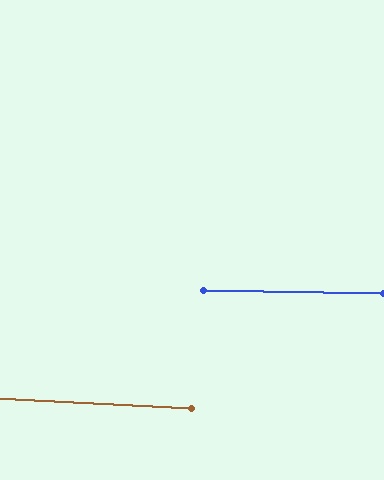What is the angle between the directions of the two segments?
Approximately 2 degrees.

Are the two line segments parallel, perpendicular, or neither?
Parallel — their directions differ by only 1.9°.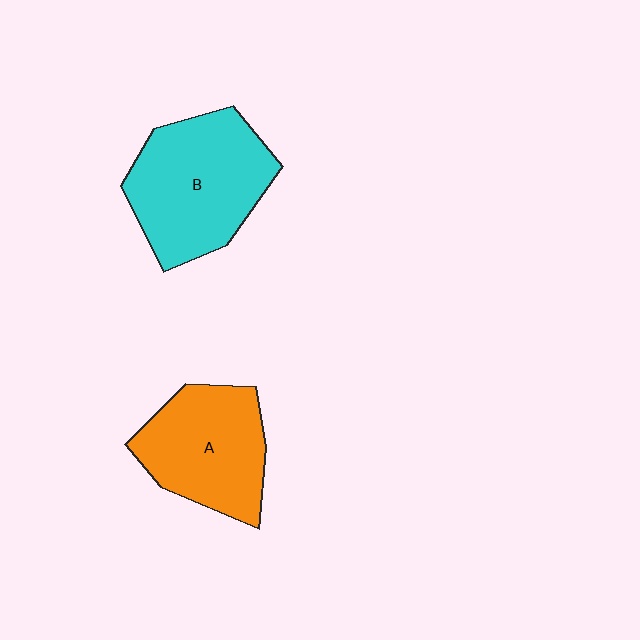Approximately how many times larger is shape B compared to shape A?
Approximately 1.2 times.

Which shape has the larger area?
Shape B (cyan).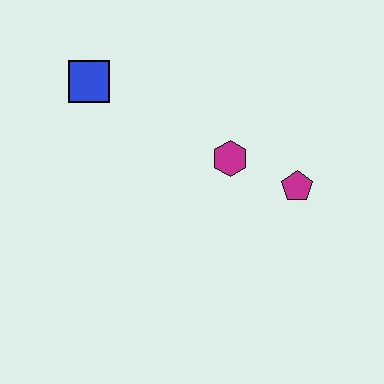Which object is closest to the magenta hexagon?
The magenta pentagon is closest to the magenta hexagon.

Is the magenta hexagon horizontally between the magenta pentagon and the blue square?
Yes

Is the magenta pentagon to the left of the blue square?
No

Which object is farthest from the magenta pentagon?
The blue square is farthest from the magenta pentagon.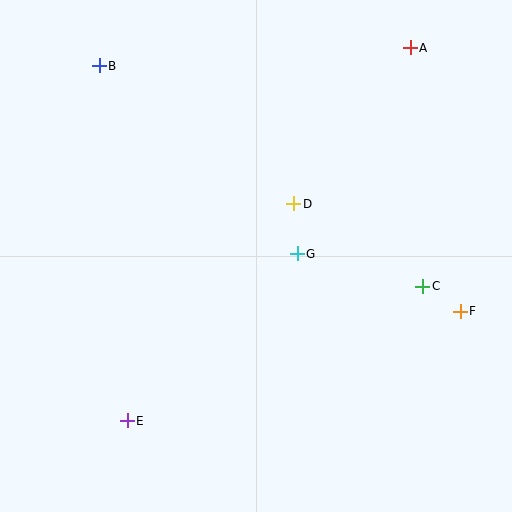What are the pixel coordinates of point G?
Point G is at (297, 254).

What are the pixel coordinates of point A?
Point A is at (410, 48).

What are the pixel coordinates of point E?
Point E is at (127, 421).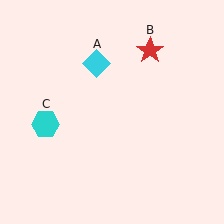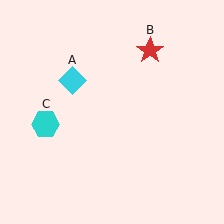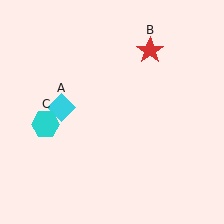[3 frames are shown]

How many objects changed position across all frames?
1 object changed position: cyan diamond (object A).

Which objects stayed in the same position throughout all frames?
Red star (object B) and cyan hexagon (object C) remained stationary.